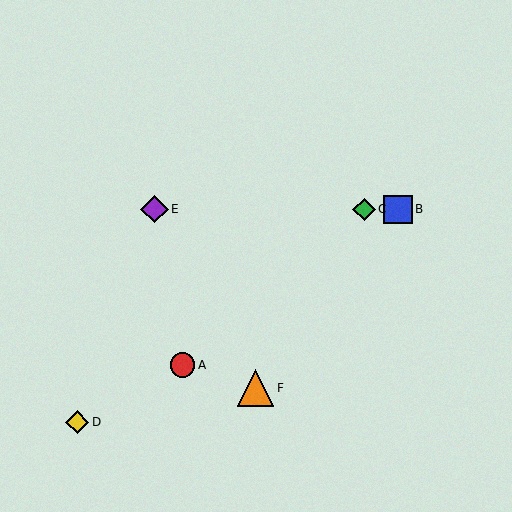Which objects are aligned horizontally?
Objects B, C, E are aligned horizontally.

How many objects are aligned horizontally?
3 objects (B, C, E) are aligned horizontally.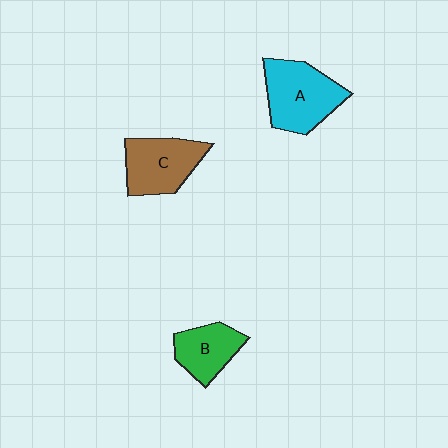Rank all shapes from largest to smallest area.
From largest to smallest: A (cyan), C (brown), B (green).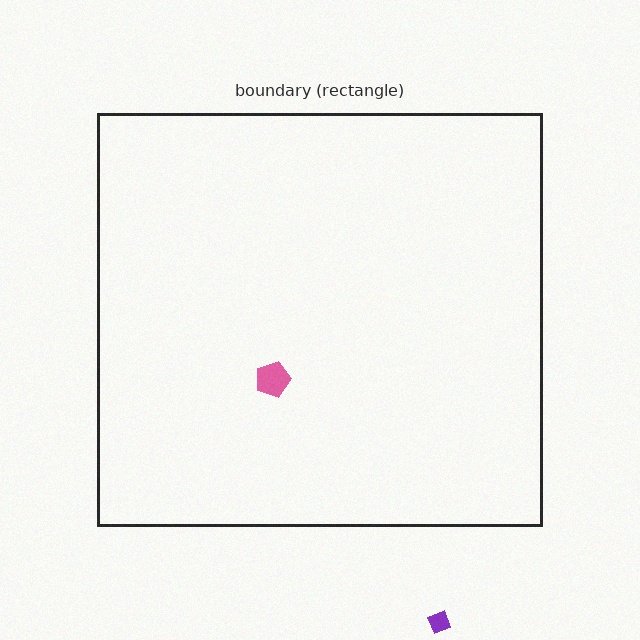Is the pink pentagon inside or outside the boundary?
Inside.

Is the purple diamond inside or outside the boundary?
Outside.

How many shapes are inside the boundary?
1 inside, 1 outside.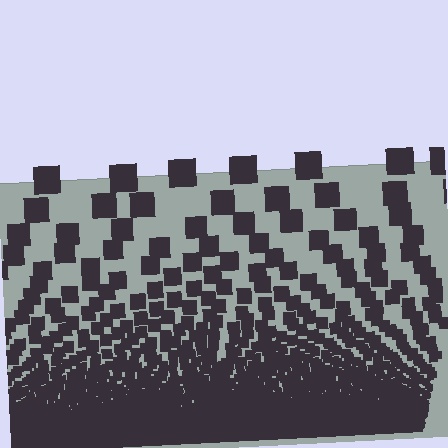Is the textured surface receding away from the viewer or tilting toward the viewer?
The surface appears to tilt toward the viewer. Texture elements get larger and sparser toward the top.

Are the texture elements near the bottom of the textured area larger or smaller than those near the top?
Smaller. The gradient is inverted — elements near the bottom are smaller and denser.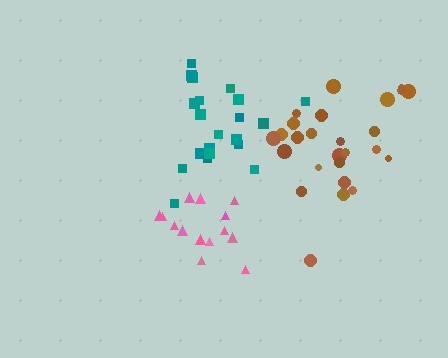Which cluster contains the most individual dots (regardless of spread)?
Brown (26).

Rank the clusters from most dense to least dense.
pink, teal, brown.